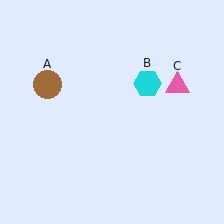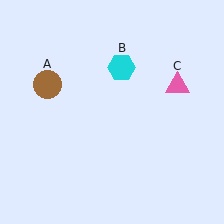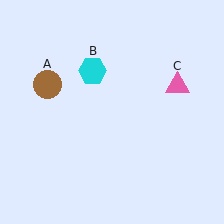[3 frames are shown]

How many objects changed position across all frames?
1 object changed position: cyan hexagon (object B).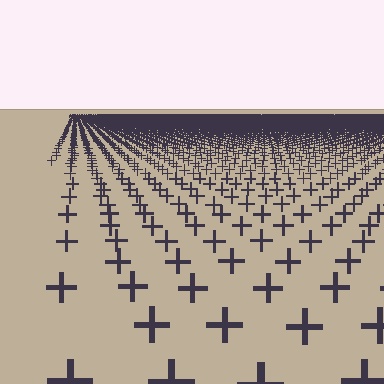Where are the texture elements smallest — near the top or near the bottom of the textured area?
Near the top.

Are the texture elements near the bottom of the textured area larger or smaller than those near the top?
Larger. Near the bottom, elements are closer to the viewer and appear at a bigger on-screen size.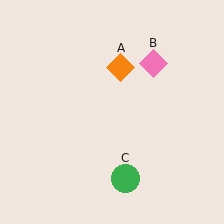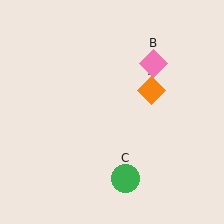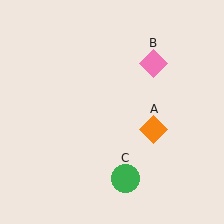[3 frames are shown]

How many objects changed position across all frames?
1 object changed position: orange diamond (object A).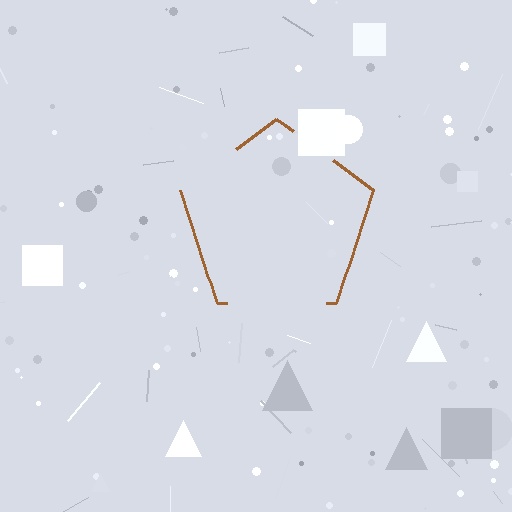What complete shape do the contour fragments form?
The contour fragments form a pentagon.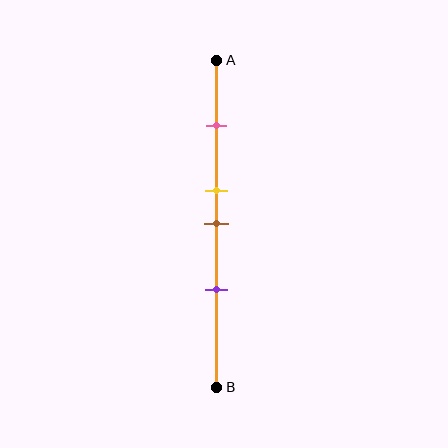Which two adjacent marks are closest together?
The yellow and brown marks are the closest adjacent pair.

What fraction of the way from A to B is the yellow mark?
The yellow mark is approximately 40% (0.4) of the way from A to B.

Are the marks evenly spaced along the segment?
No, the marks are not evenly spaced.